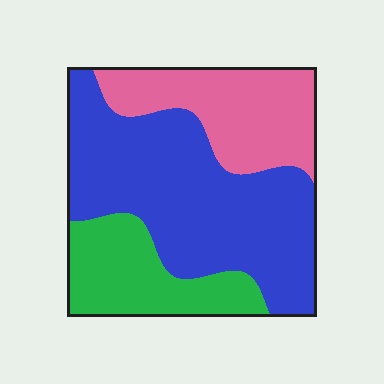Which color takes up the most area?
Blue, at roughly 55%.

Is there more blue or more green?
Blue.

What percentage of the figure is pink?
Pink takes up about one quarter (1/4) of the figure.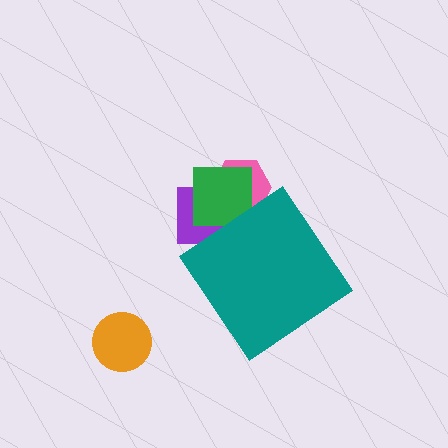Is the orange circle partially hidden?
No, the orange circle is fully visible.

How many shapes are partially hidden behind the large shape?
3 shapes are partially hidden.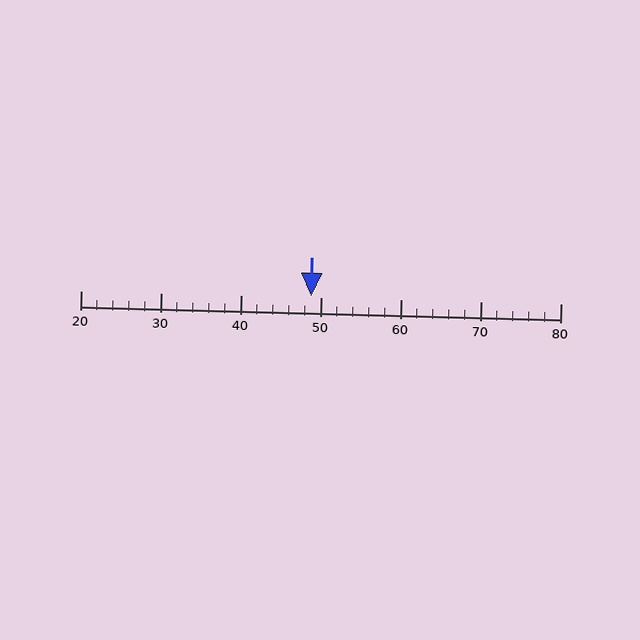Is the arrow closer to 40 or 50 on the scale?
The arrow is closer to 50.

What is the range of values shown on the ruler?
The ruler shows values from 20 to 80.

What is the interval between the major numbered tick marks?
The major tick marks are spaced 10 units apart.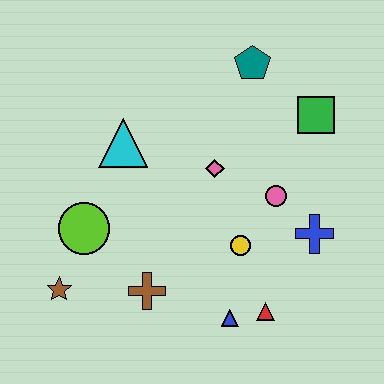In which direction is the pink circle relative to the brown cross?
The pink circle is to the right of the brown cross.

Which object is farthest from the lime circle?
The green square is farthest from the lime circle.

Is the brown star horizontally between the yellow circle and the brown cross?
No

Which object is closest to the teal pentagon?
The green square is closest to the teal pentagon.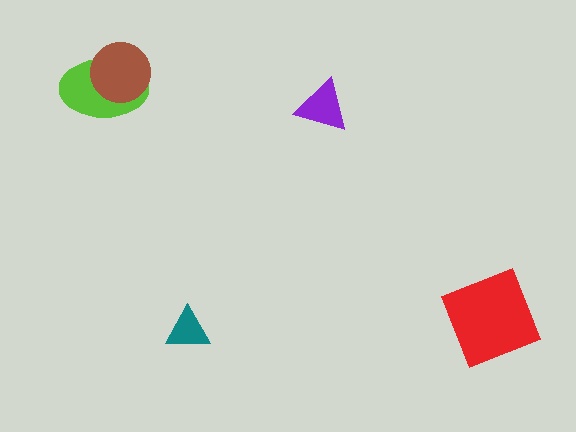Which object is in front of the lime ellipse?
The brown circle is in front of the lime ellipse.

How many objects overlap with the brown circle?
1 object overlaps with the brown circle.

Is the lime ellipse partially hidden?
Yes, it is partially covered by another shape.